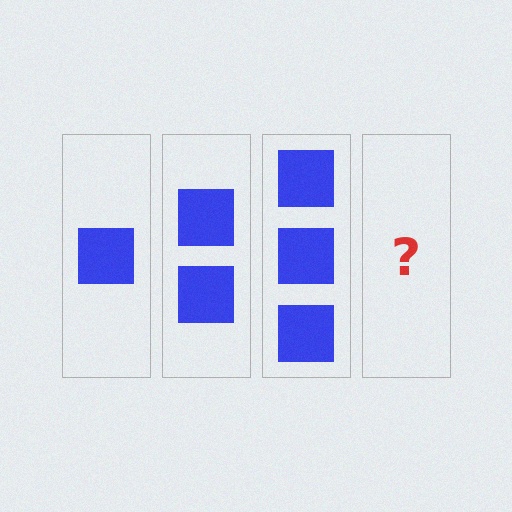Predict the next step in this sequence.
The next step is 4 squares.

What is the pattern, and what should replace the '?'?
The pattern is that each step adds one more square. The '?' should be 4 squares.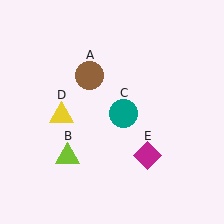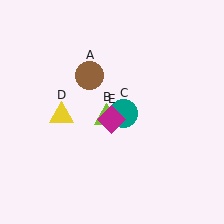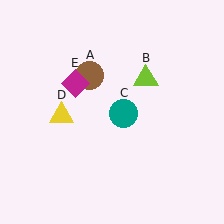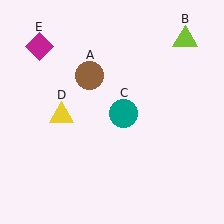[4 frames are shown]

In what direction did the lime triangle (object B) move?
The lime triangle (object B) moved up and to the right.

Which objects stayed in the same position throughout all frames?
Brown circle (object A) and teal circle (object C) and yellow triangle (object D) remained stationary.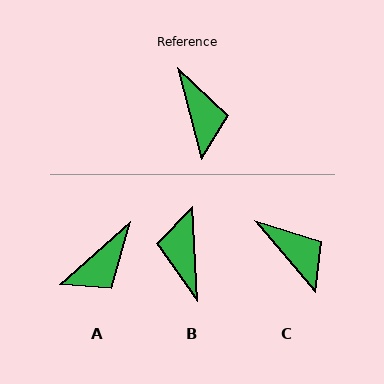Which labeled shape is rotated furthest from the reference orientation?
B, about 168 degrees away.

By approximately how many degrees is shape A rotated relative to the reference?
Approximately 63 degrees clockwise.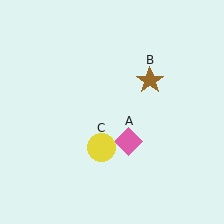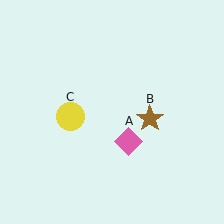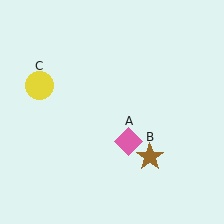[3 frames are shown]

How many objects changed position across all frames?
2 objects changed position: brown star (object B), yellow circle (object C).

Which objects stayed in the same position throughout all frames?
Pink diamond (object A) remained stationary.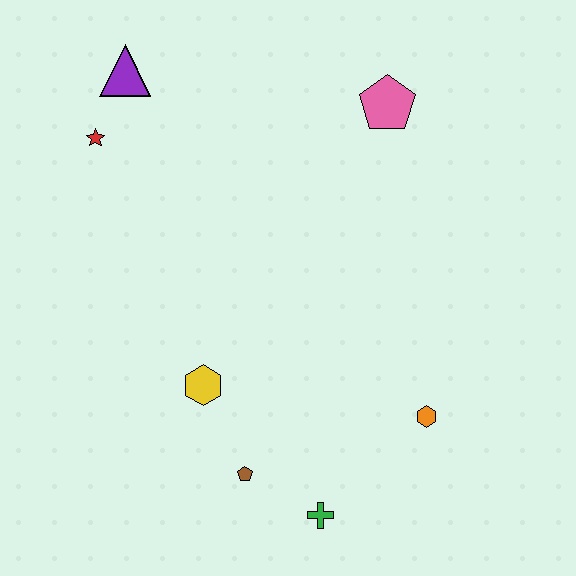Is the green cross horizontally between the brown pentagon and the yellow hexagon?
No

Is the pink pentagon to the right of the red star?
Yes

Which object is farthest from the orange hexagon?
The purple triangle is farthest from the orange hexagon.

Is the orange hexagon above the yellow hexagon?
No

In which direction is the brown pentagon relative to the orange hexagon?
The brown pentagon is to the left of the orange hexagon.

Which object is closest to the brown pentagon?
The green cross is closest to the brown pentagon.